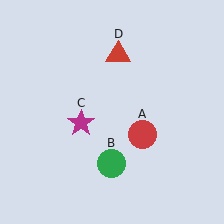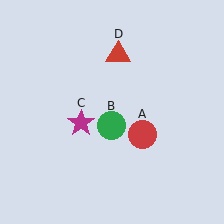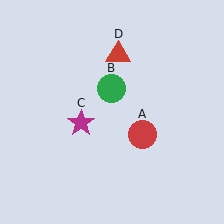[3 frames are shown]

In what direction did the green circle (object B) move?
The green circle (object B) moved up.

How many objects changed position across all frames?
1 object changed position: green circle (object B).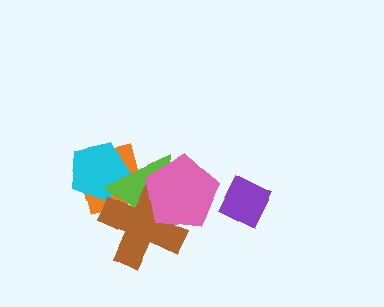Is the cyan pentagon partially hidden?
Yes, it is partially covered by another shape.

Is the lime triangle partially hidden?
Yes, it is partially covered by another shape.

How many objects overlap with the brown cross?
3 objects overlap with the brown cross.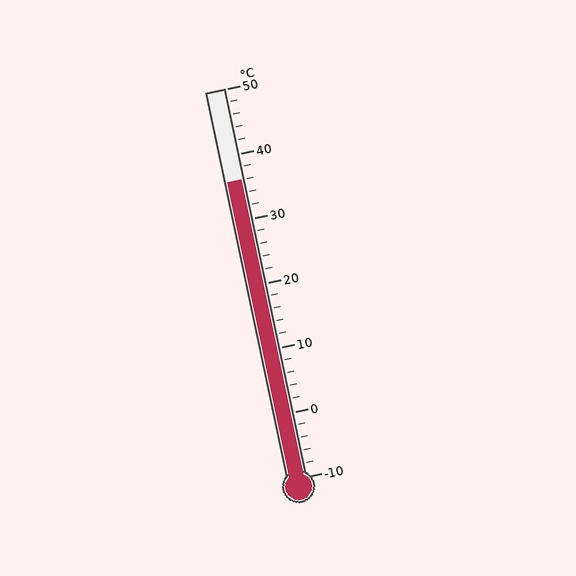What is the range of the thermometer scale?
The thermometer scale ranges from -10°C to 50°C.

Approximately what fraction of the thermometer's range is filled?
The thermometer is filled to approximately 75% of its range.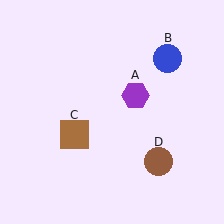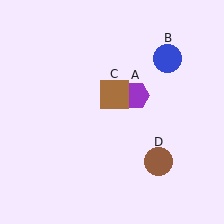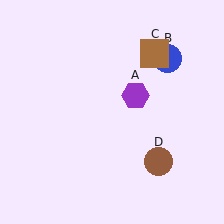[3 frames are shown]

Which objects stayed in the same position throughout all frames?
Purple hexagon (object A) and blue circle (object B) and brown circle (object D) remained stationary.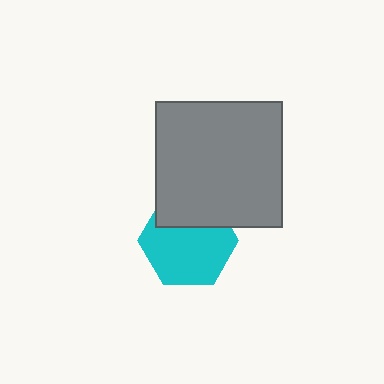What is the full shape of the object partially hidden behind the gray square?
The partially hidden object is a cyan hexagon.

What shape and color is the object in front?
The object in front is a gray square.